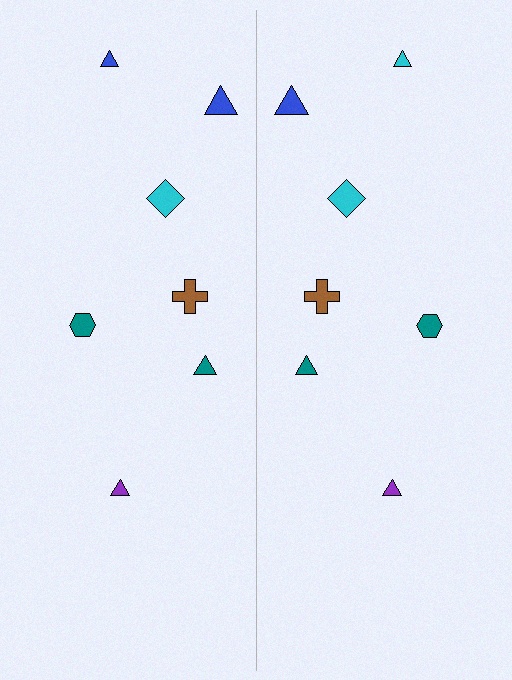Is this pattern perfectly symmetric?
No, the pattern is not perfectly symmetric. The cyan triangle on the right side breaks the symmetry — its mirror counterpart is blue.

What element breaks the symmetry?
The cyan triangle on the right side breaks the symmetry — its mirror counterpart is blue.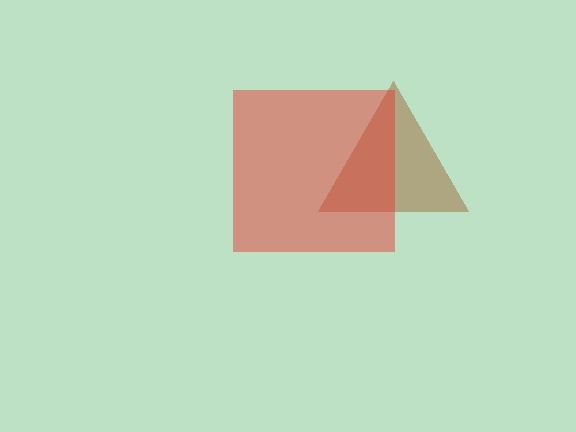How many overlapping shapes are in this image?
There are 2 overlapping shapes in the image.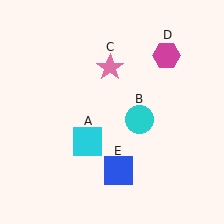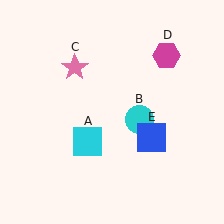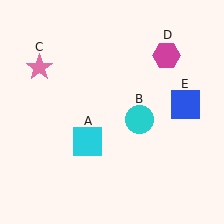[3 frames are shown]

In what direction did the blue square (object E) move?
The blue square (object E) moved up and to the right.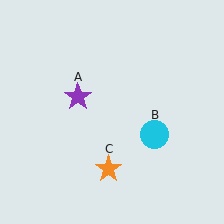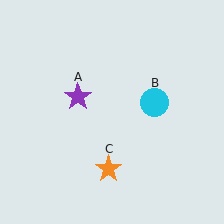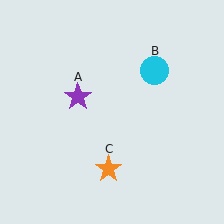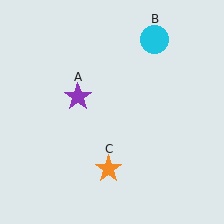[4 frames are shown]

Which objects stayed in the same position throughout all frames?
Purple star (object A) and orange star (object C) remained stationary.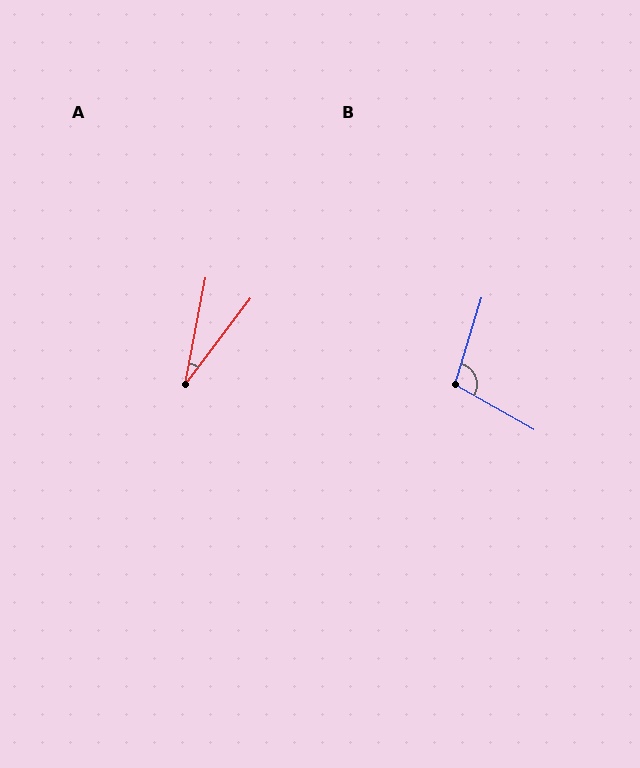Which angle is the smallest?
A, at approximately 26 degrees.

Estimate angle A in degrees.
Approximately 26 degrees.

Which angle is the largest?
B, at approximately 103 degrees.